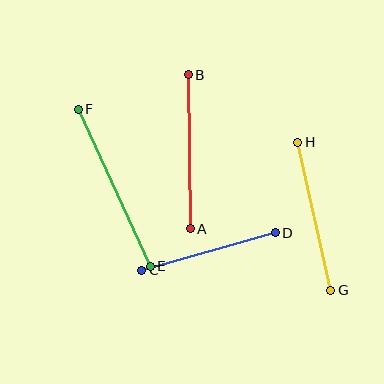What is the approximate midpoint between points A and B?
The midpoint is at approximately (189, 152) pixels.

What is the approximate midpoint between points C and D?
The midpoint is at approximately (209, 252) pixels.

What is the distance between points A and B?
The distance is approximately 154 pixels.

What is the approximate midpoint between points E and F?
The midpoint is at approximately (114, 188) pixels.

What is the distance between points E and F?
The distance is approximately 173 pixels.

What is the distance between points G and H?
The distance is approximately 151 pixels.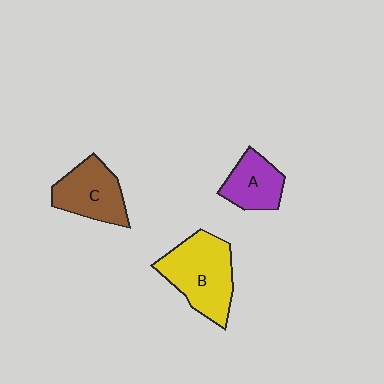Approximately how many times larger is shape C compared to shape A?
Approximately 1.3 times.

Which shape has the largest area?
Shape B (yellow).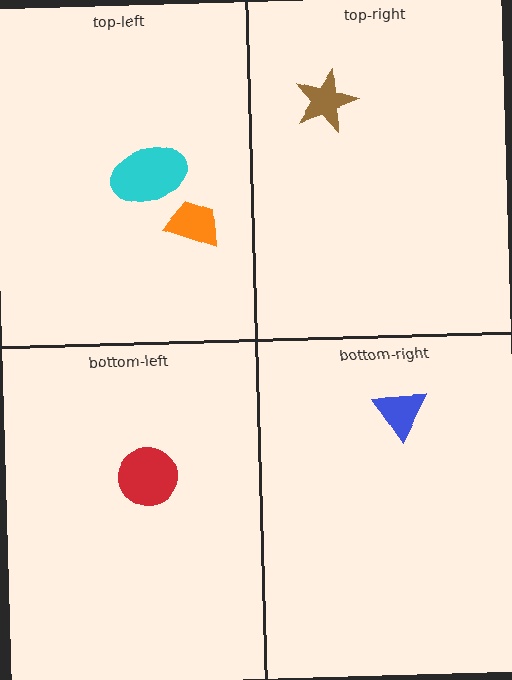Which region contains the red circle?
The bottom-left region.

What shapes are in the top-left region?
The orange trapezoid, the cyan ellipse.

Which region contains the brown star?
The top-right region.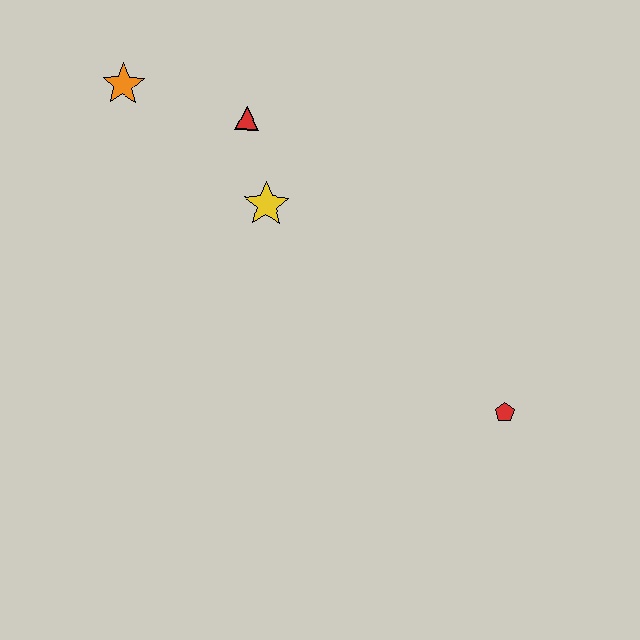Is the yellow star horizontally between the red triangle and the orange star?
No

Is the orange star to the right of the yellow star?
No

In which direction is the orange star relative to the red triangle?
The orange star is to the left of the red triangle.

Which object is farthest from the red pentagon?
The orange star is farthest from the red pentagon.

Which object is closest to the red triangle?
The yellow star is closest to the red triangle.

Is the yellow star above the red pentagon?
Yes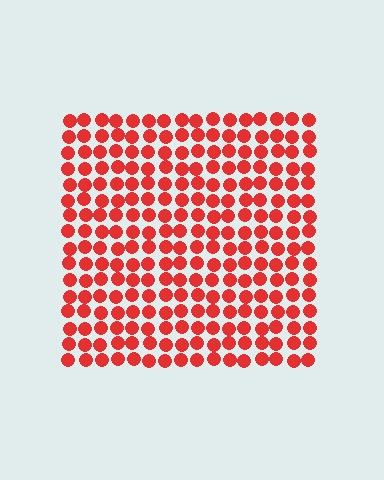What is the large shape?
The large shape is a square.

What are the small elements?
The small elements are circles.